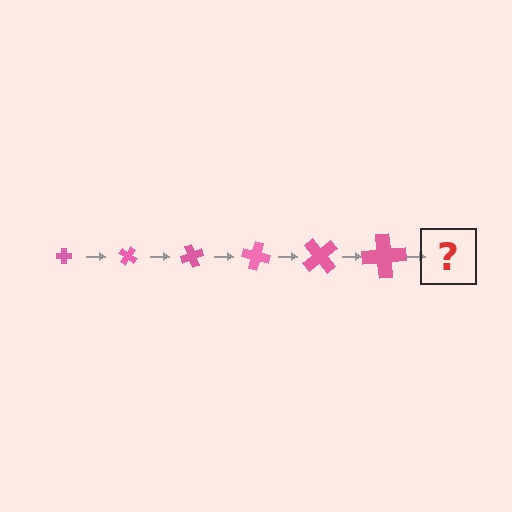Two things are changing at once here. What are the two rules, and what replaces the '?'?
The two rules are that the cross grows larger each step and it rotates 35 degrees each step. The '?' should be a cross, larger than the previous one and rotated 210 degrees from the start.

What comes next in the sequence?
The next element should be a cross, larger than the previous one and rotated 210 degrees from the start.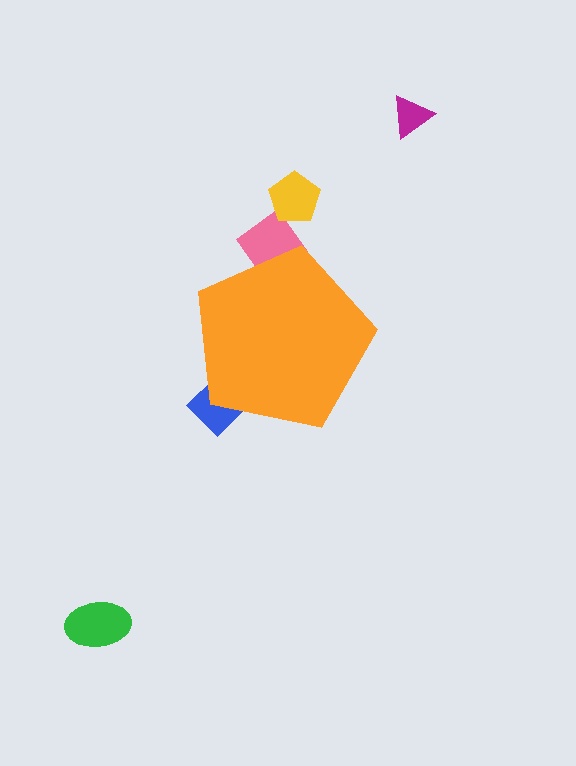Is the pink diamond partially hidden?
Yes, the pink diamond is partially hidden behind the orange pentagon.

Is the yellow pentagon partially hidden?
No, the yellow pentagon is fully visible.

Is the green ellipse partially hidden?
No, the green ellipse is fully visible.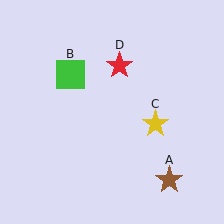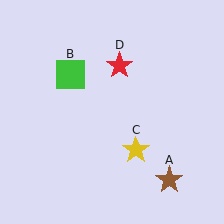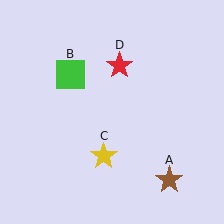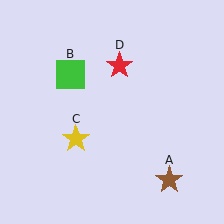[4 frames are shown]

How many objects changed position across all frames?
1 object changed position: yellow star (object C).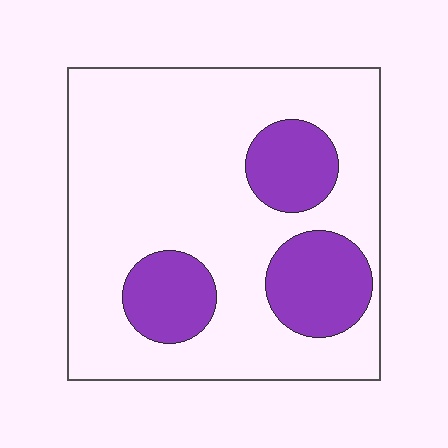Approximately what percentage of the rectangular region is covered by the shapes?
Approximately 25%.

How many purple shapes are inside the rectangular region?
3.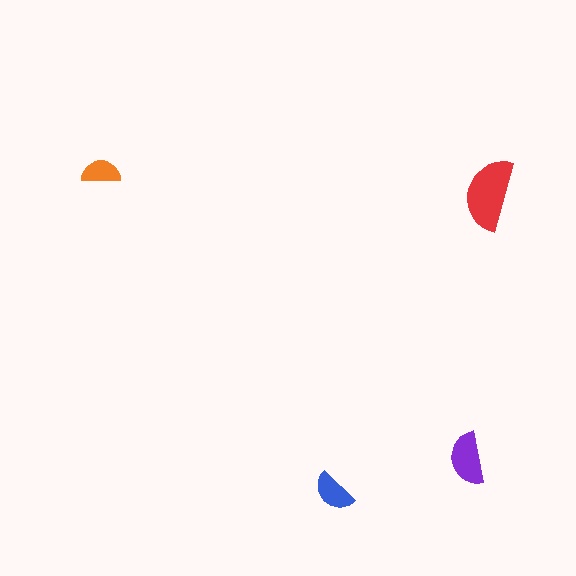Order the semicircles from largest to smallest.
the red one, the purple one, the blue one, the orange one.